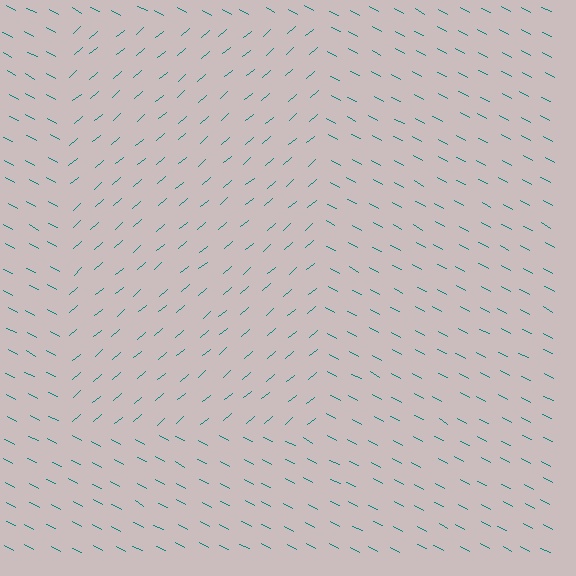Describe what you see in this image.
The image is filled with small teal line segments. A rectangle region in the image has lines oriented differently from the surrounding lines, creating a visible texture boundary.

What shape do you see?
I see a rectangle.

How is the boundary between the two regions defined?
The boundary is defined purely by a change in line orientation (approximately 69 degrees difference). All lines are the same color and thickness.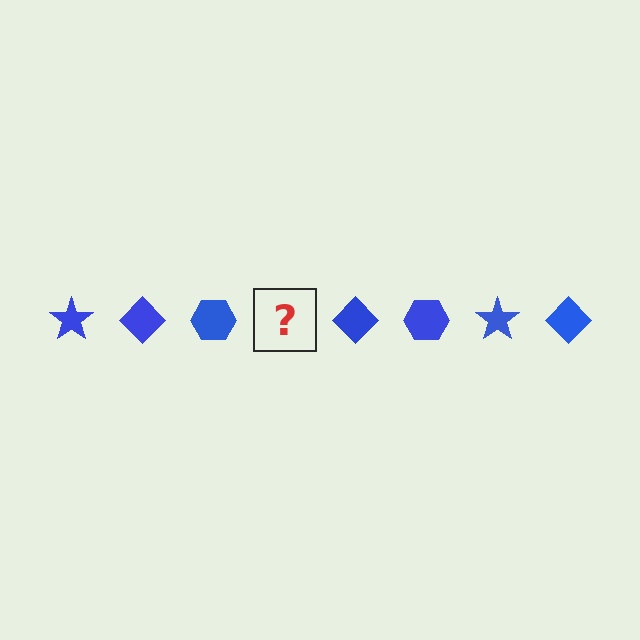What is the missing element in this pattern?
The missing element is a blue star.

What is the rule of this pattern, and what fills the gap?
The rule is that the pattern cycles through star, diamond, hexagon shapes in blue. The gap should be filled with a blue star.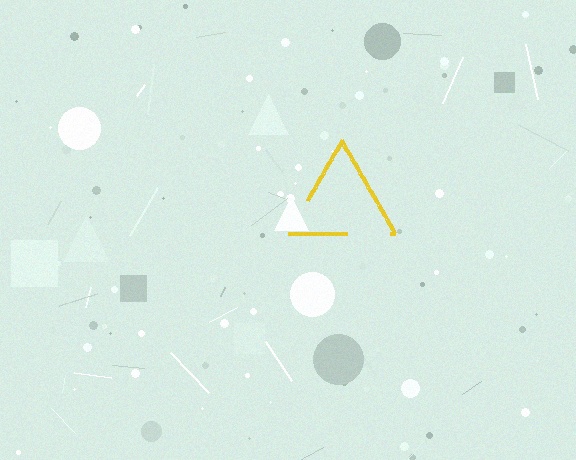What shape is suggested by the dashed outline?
The dashed outline suggests a triangle.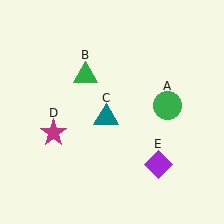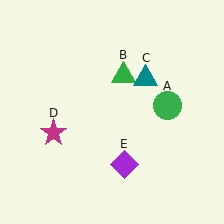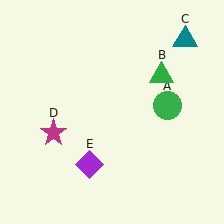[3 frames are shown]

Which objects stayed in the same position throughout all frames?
Green circle (object A) and magenta star (object D) remained stationary.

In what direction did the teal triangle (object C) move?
The teal triangle (object C) moved up and to the right.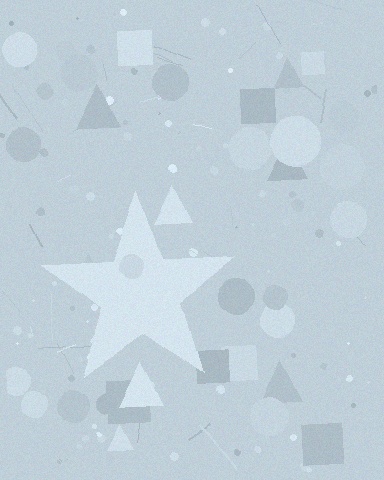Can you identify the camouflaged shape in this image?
The camouflaged shape is a star.